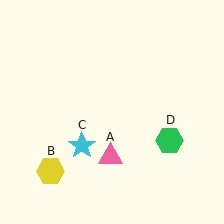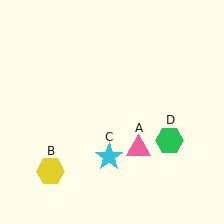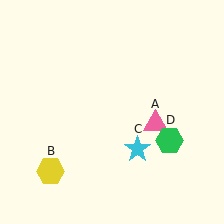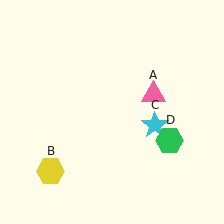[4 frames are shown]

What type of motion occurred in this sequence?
The pink triangle (object A), cyan star (object C) rotated counterclockwise around the center of the scene.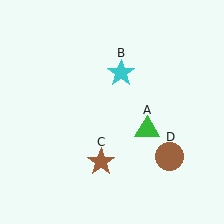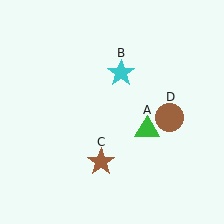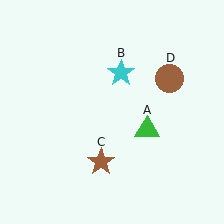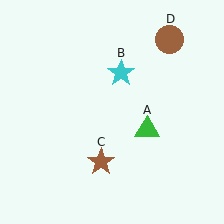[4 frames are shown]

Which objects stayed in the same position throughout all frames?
Green triangle (object A) and cyan star (object B) and brown star (object C) remained stationary.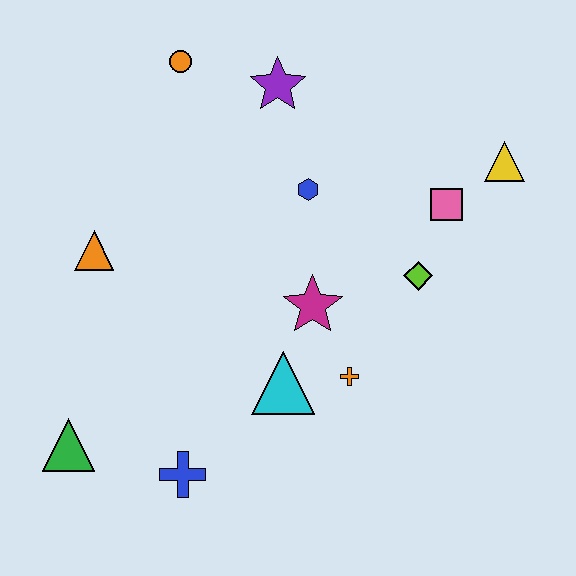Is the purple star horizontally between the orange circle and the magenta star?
Yes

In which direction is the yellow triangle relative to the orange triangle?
The yellow triangle is to the right of the orange triangle.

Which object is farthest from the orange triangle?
The yellow triangle is farthest from the orange triangle.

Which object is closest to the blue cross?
The green triangle is closest to the blue cross.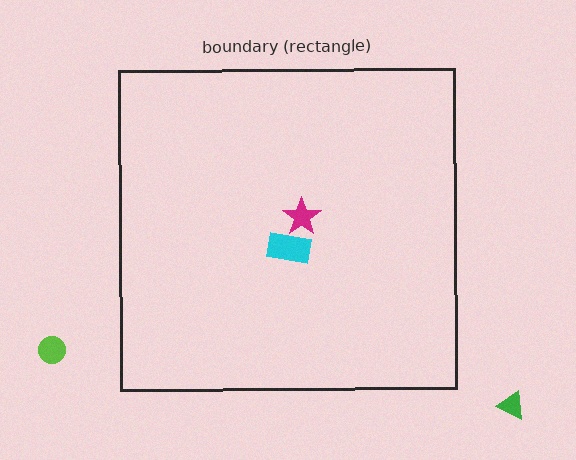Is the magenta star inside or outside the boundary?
Inside.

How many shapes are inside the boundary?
2 inside, 2 outside.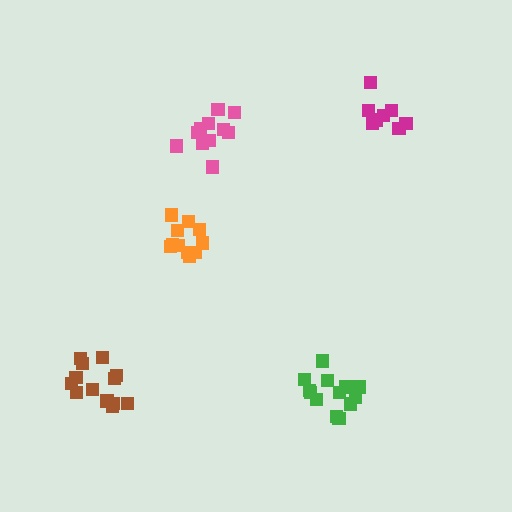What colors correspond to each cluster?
The clusters are colored: orange, magenta, green, pink, brown.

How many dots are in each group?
Group 1: 11 dots, Group 2: 8 dots, Group 3: 13 dots, Group 4: 11 dots, Group 5: 13 dots (56 total).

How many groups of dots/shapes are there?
There are 5 groups.